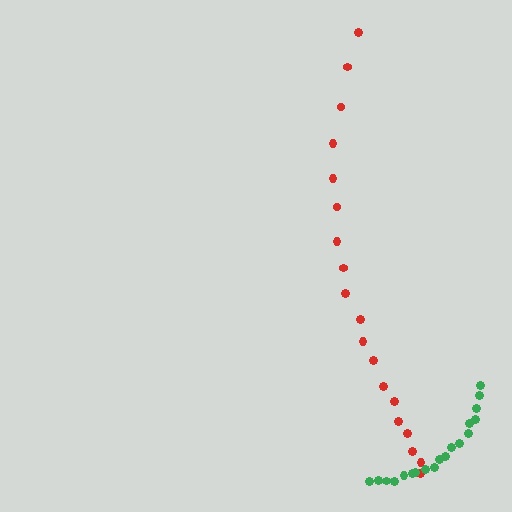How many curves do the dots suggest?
There are 2 distinct paths.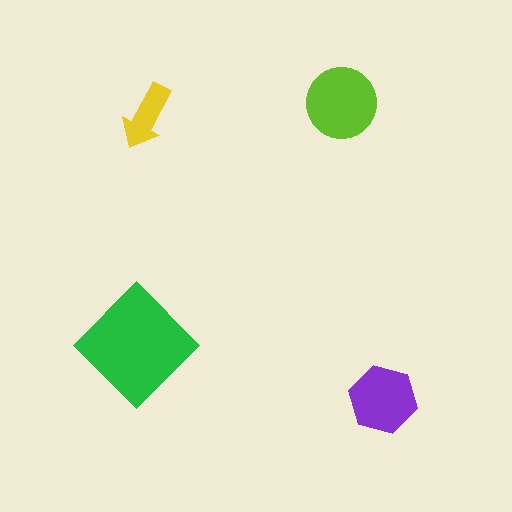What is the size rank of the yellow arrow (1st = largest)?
4th.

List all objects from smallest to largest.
The yellow arrow, the purple hexagon, the lime circle, the green diamond.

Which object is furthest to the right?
The purple hexagon is rightmost.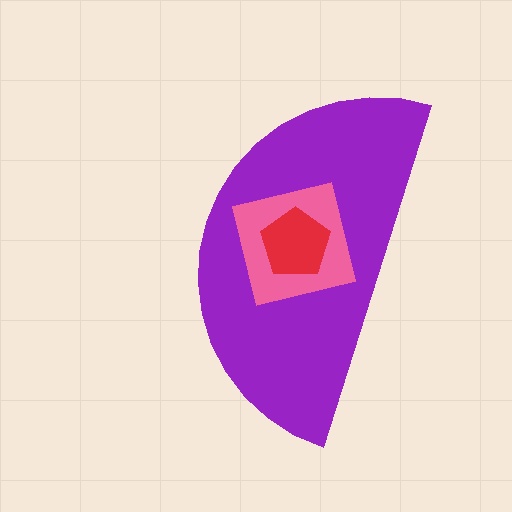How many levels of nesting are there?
3.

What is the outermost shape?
The purple semicircle.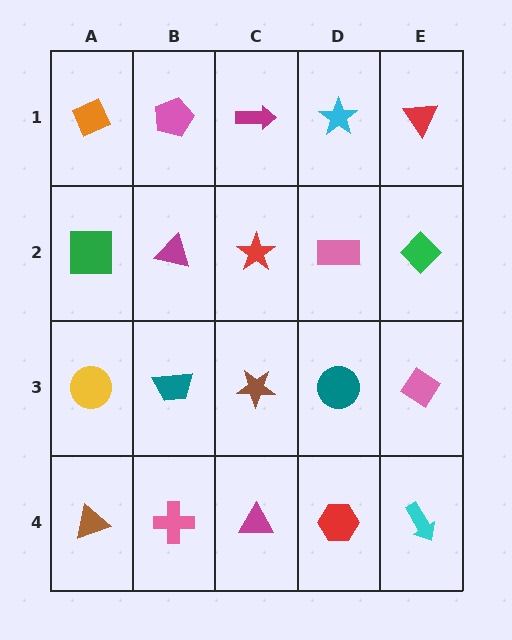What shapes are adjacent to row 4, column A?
A yellow circle (row 3, column A), a pink cross (row 4, column B).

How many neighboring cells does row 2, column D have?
4.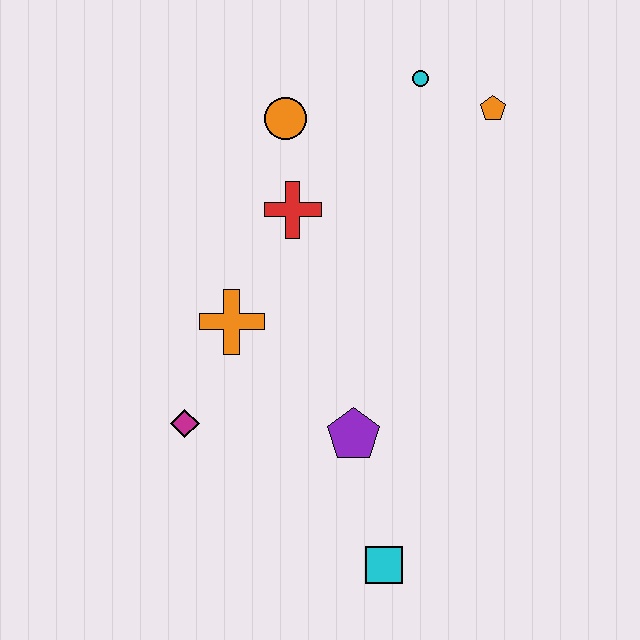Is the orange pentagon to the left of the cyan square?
No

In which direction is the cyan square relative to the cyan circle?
The cyan square is below the cyan circle.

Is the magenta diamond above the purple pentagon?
Yes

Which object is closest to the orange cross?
The magenta diamond is closest to the orange cross.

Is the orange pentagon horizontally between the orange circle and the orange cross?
No